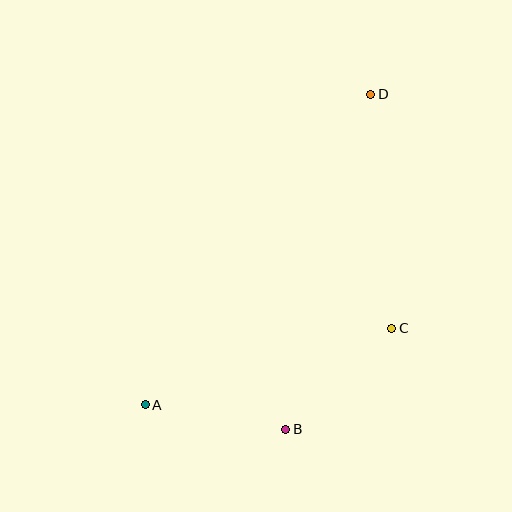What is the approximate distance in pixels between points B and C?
The distance between B and C is approximately 146 pixels.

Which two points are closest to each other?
Points A and B are closest to each other.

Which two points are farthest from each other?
Points A and D are farthest from each other.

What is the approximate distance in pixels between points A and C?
The distance between A and C is approximately 258 pixels.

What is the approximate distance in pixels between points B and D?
The distance between B and D is approximately 345 pixels.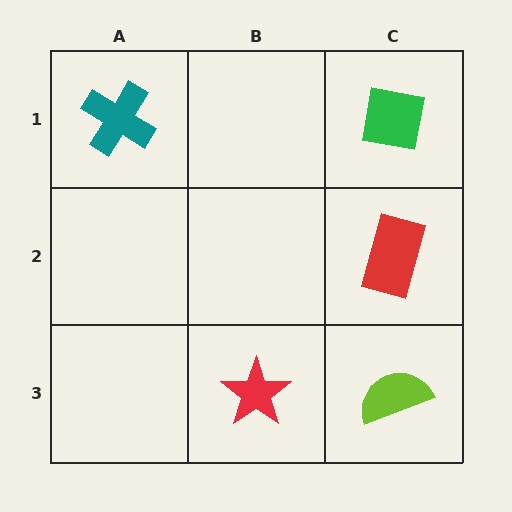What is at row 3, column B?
A red star.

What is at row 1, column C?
A green square.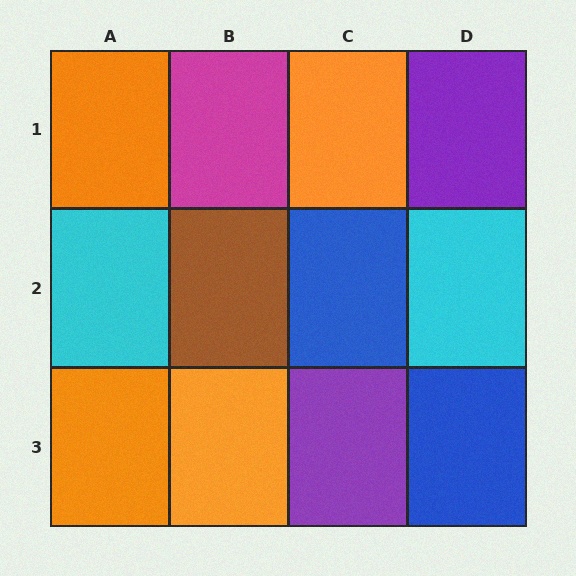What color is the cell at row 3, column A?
Orange.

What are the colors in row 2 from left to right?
Cyan, brown, blue, cyan.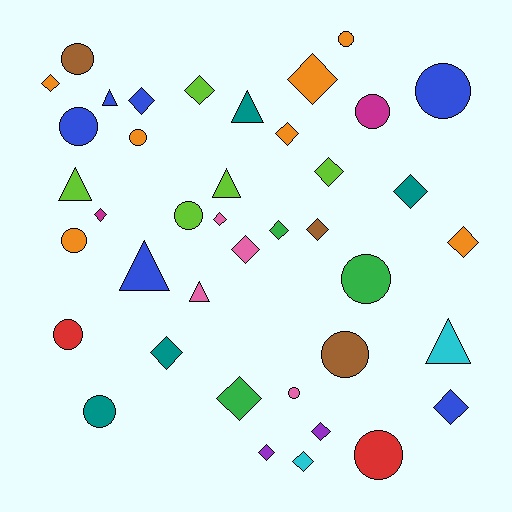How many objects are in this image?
There are 40 objects.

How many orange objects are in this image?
There are 7 orange objects.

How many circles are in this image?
There are 14 circles.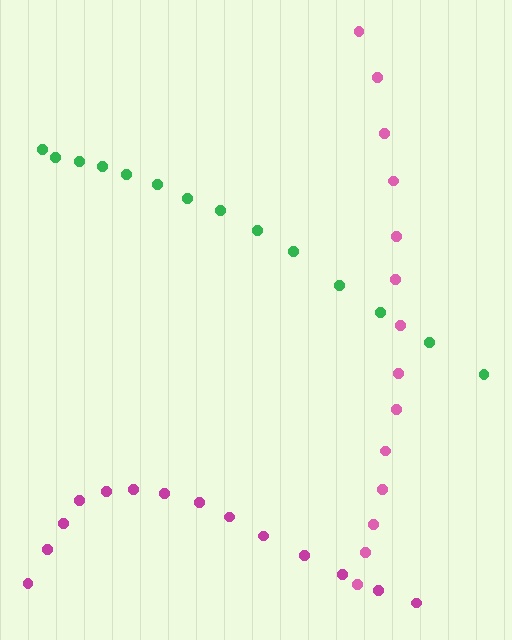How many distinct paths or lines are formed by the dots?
There are 3 distinct paths.